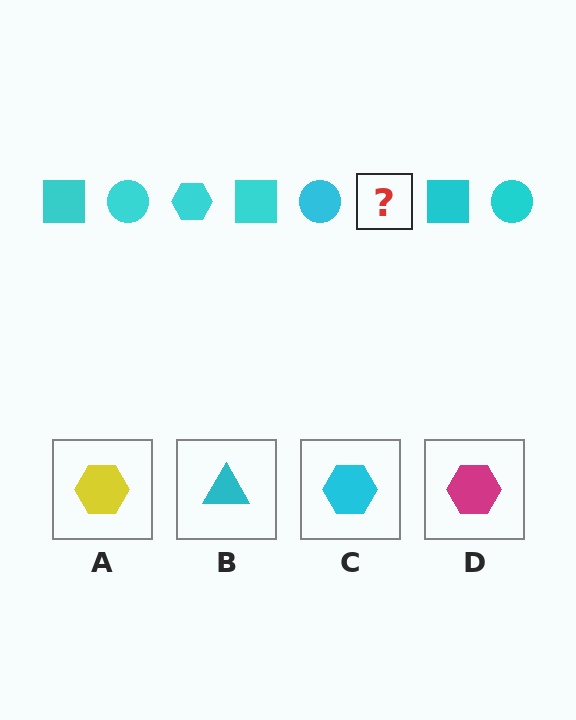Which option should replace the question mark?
Option C.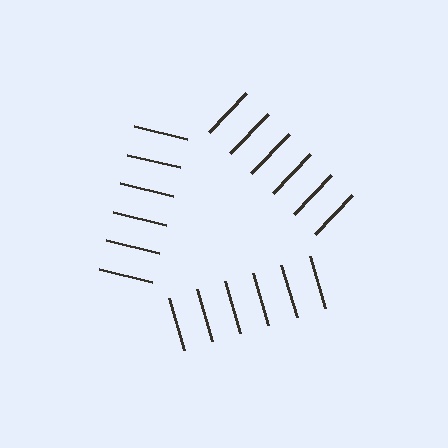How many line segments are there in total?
18 — 6 along each of the 3 edges.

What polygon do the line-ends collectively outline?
An illusory triangle — the line segments terminate on its edges but no continuous stroke is drawn.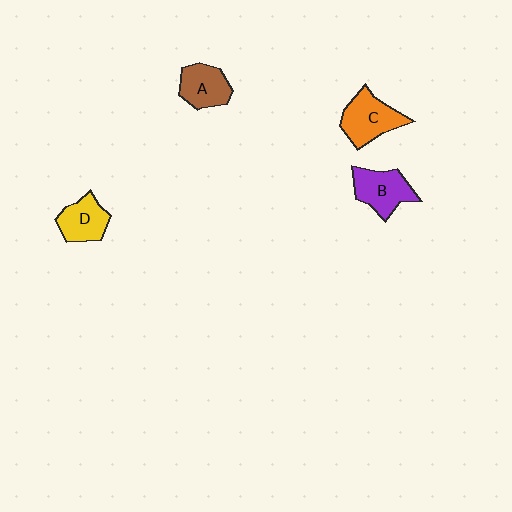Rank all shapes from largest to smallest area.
From largest to smallest: C (orange), B (purple), A (brown), D (yellow).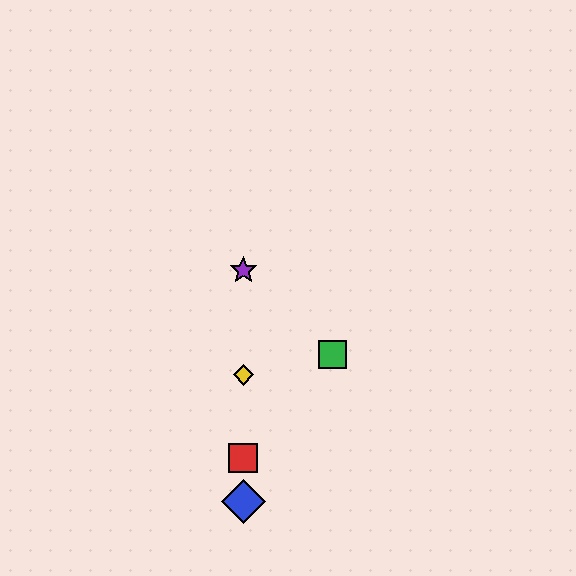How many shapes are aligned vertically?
4 shapes (the red square, the blue diamond, the yellow diamond, the purple star) are aligned vertically.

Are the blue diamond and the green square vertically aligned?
No, the blue diamond is at x≈243 and the green square is at x≈333.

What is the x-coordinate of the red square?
The red square is at x≈243.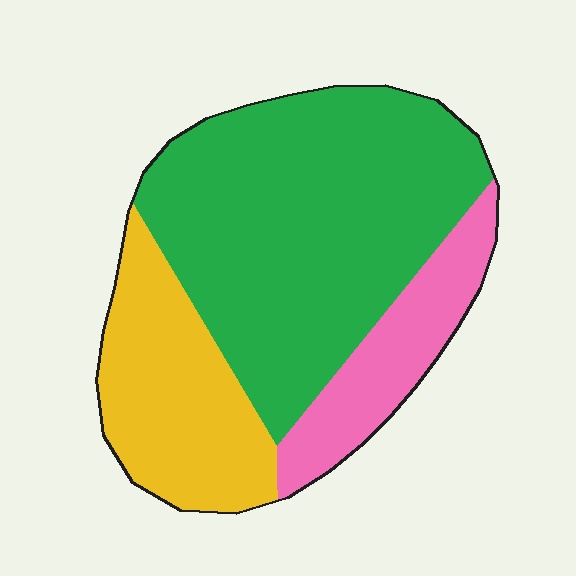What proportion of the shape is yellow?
Yellow takes up about one quarter (1/4) of the shape.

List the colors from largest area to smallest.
From largest to smallest: green, yellow, pink.